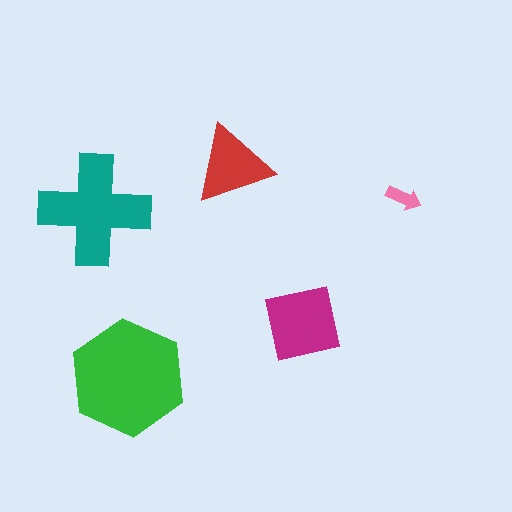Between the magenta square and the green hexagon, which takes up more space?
The green hexagon.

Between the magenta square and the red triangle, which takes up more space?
The magenta square.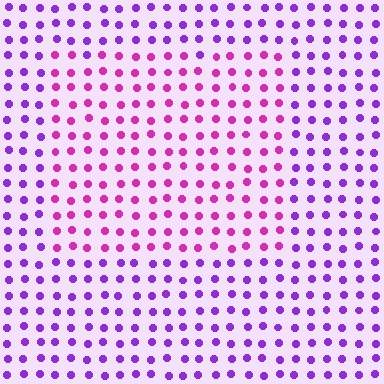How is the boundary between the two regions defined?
The boundary is defined purely by a slight shift in hue (about 39 degrees). Spacing, size, and orientation are identical on both sides.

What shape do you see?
I see a rectangle.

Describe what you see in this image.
The image is filled with small purple elements in a uniform arrangement. A rectangle-shaped region is visible where the elements are tinted to a slightly different hue, forming a subtle color boundary.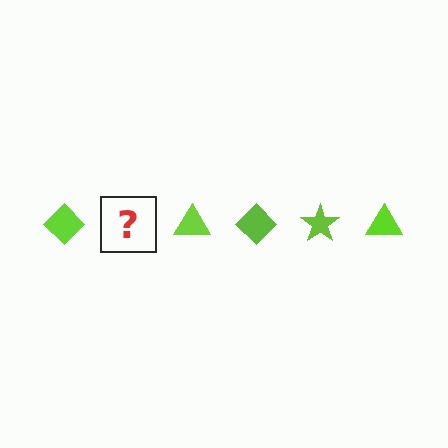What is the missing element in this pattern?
The missing element is a lime star.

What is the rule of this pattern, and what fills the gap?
The rule is that the pattern cycles through diamond, star, triangle shapes in lime. The gap should be filled with a lime star.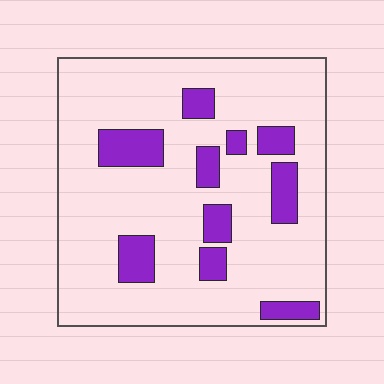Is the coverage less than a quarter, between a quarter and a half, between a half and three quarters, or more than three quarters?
Less than a quarter.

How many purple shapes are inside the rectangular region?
10.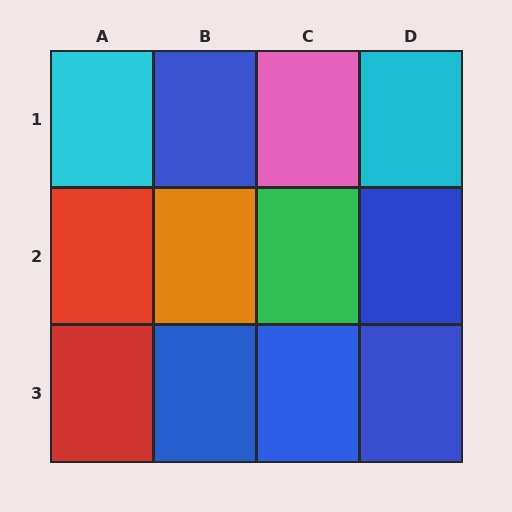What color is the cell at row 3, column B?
Blue.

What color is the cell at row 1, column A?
Cyan.